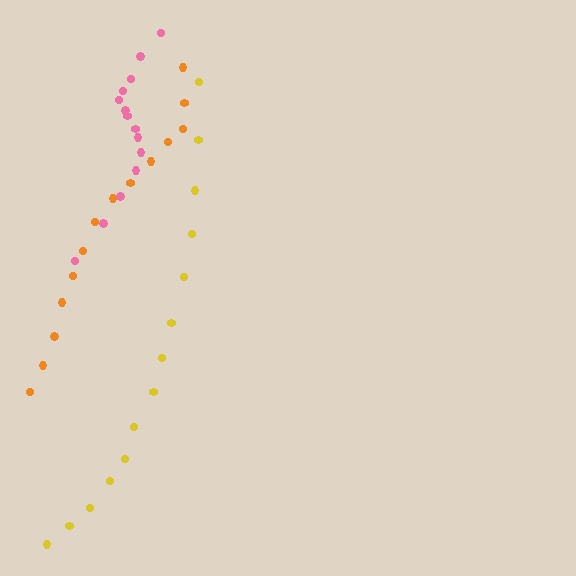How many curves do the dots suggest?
There are 3 distinct paths.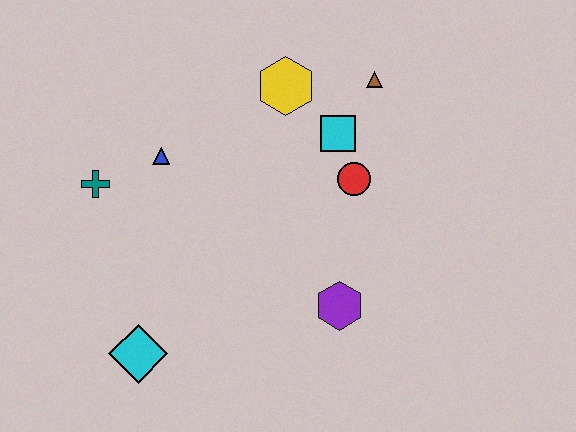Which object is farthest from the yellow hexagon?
The cyan diamond is farthest from the yellow hexagon.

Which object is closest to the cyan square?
The red circle is closest to the cyan square.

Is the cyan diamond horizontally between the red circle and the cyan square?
No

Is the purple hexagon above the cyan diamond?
Yes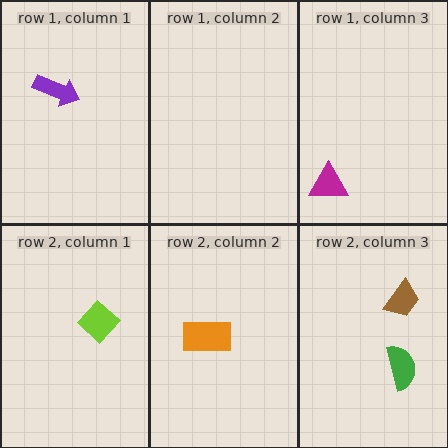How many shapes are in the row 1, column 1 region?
1.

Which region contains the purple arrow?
The row 1, column 1 region.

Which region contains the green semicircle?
The row 2, column 3 region.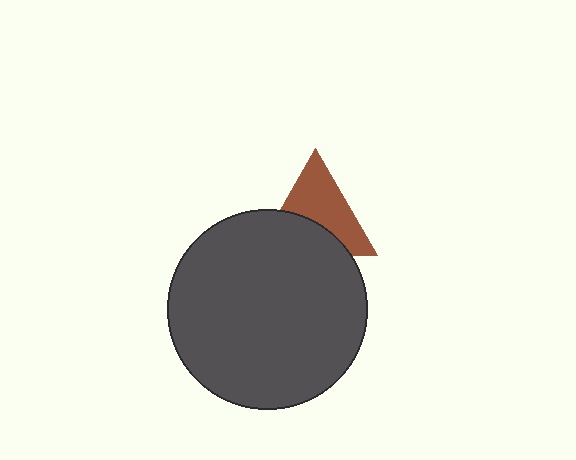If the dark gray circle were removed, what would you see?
You would see the complete brown triangle.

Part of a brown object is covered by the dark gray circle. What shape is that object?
It is a triangle.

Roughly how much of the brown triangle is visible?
About half of it is visible (roughly 59%).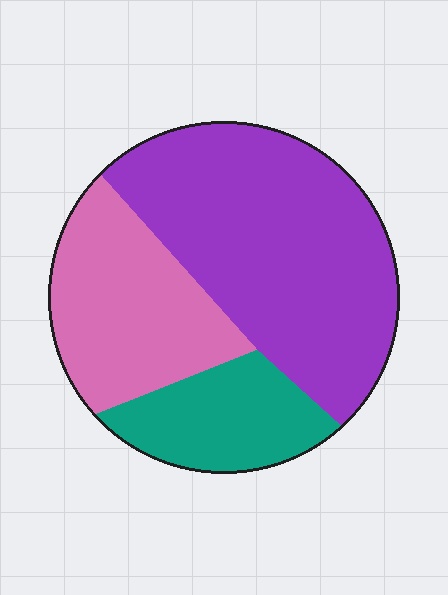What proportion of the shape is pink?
Pink covers roughly 30% of the shape.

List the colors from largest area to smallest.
From largest to smallest: purple, pink, teal.